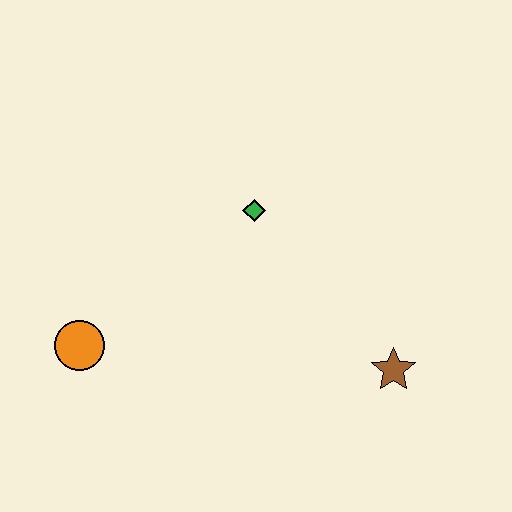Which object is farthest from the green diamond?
The orange circle is farthest from the green diamond.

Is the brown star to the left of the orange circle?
No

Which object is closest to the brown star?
The green diamond is closest to the brown star.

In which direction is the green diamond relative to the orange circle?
The green diamond is to the right of the orange circle.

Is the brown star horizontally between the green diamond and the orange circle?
No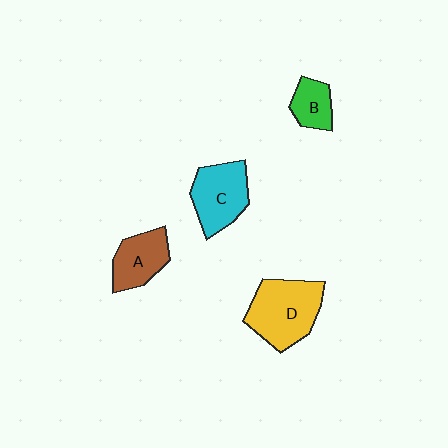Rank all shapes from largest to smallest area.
From largest to smallest: D (yellow), C (cyan), A (brown), B (green).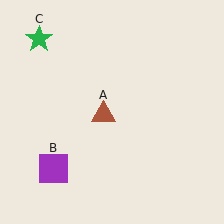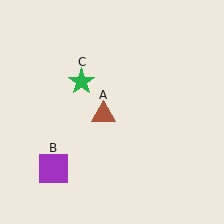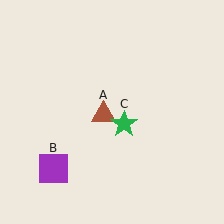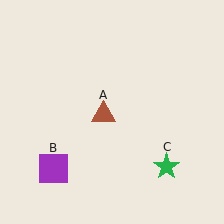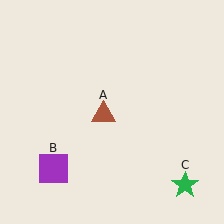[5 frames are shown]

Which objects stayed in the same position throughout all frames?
Brown triangle (object A) and purple square (object B) remained stationary.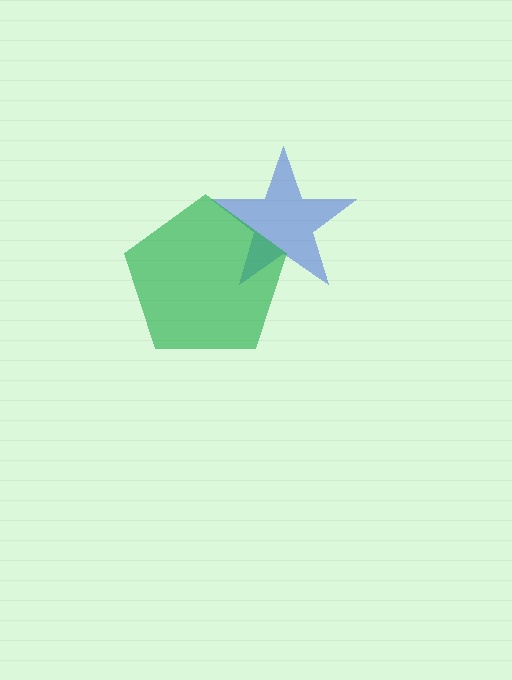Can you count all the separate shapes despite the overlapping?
Yes, there are 2 separate shapes.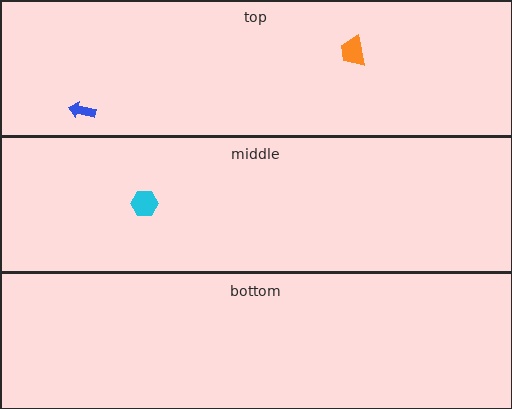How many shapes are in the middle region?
1.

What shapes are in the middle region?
The cyan hexagon.